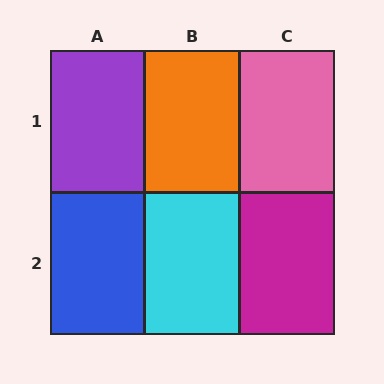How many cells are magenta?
1 cell is magenta.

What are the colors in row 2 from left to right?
Blue, cyan, magenta.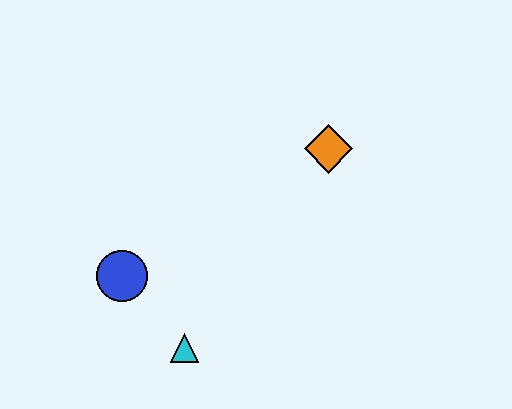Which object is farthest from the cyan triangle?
The orange diamond is farthest from the cyan triangle.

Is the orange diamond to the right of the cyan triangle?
Yes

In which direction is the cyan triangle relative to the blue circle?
The cyan triangle is below the blue circle.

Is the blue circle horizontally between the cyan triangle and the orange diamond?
No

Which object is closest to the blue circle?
The cyan triangle is closest to the blue circle.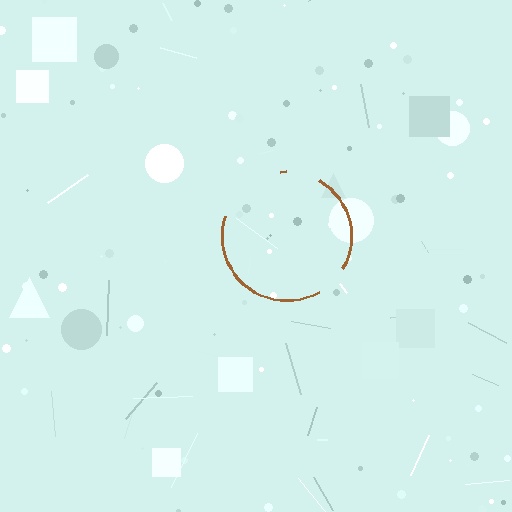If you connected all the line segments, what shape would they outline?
They would outline a circle.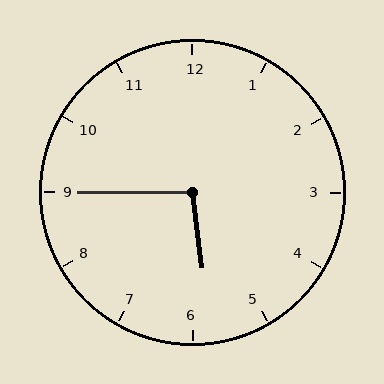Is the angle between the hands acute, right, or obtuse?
It is obtuse.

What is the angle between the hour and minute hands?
Approximately 98 degrees.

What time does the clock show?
5:45.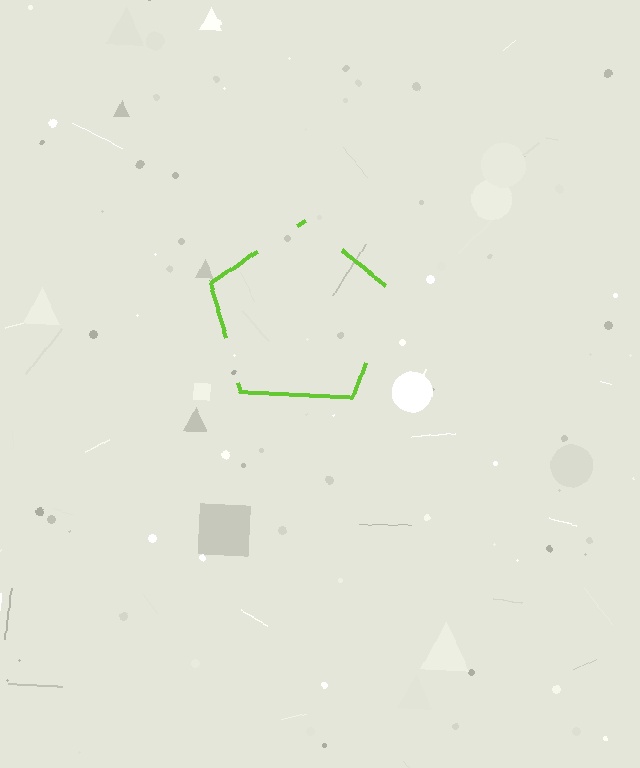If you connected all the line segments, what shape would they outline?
They would outline a pentagon.